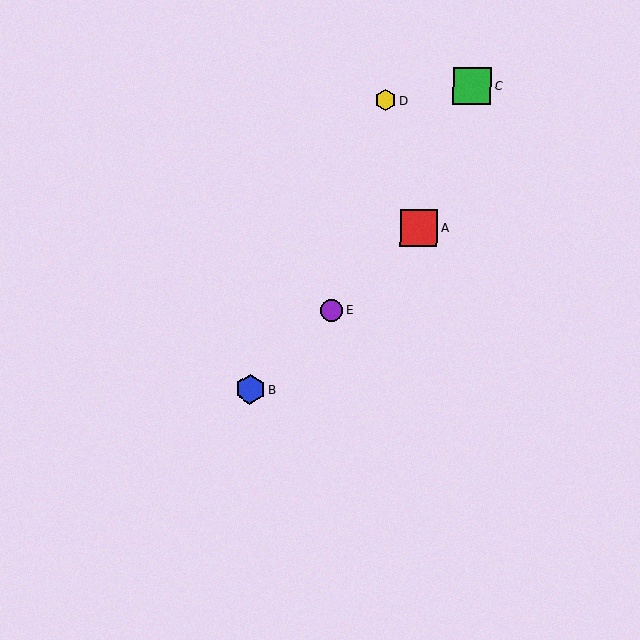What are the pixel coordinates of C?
Object C is at (472, 86).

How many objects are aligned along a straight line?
3 objects (A, B, E) are aligned along a straight line.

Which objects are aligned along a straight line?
Objects A, B, E are aligned along a straight line.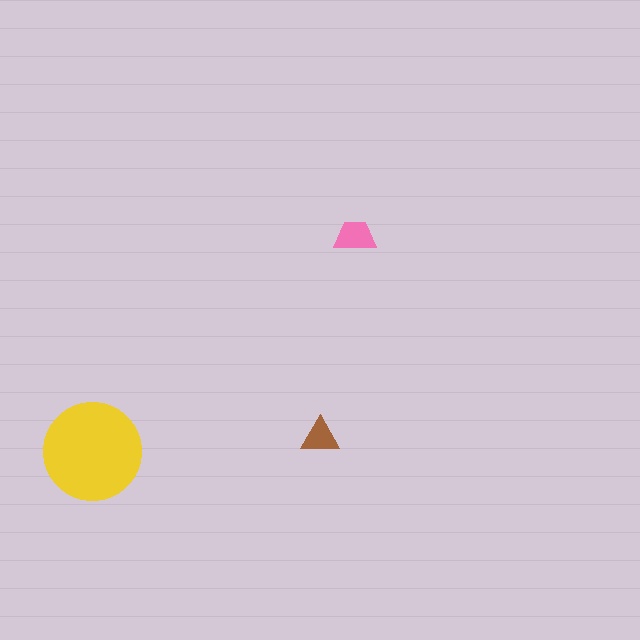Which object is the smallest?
The brown triangle.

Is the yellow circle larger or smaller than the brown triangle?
Larger.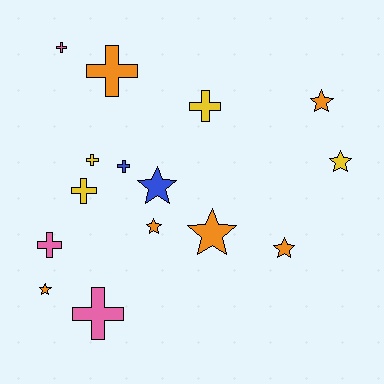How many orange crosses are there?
There is 1 orange cross.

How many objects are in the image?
There are 15 objects.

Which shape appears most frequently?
Cross, with 8 objects.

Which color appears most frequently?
Orange, with 6 objects.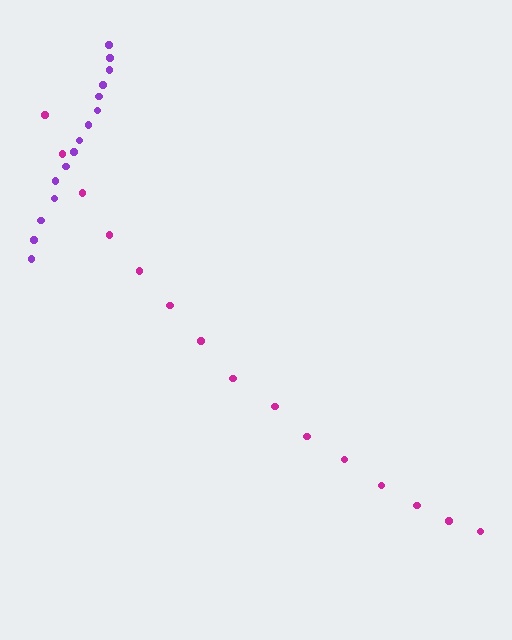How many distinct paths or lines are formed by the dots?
There are 2 distinct paths.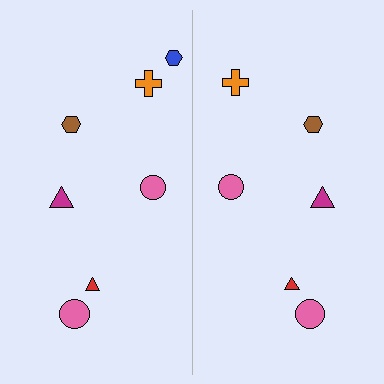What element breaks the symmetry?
A blue hexagon is missing from the right side.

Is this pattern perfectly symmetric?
No, the pattern is not perfectly symmetric. A blue hexagon is missing from the right side.